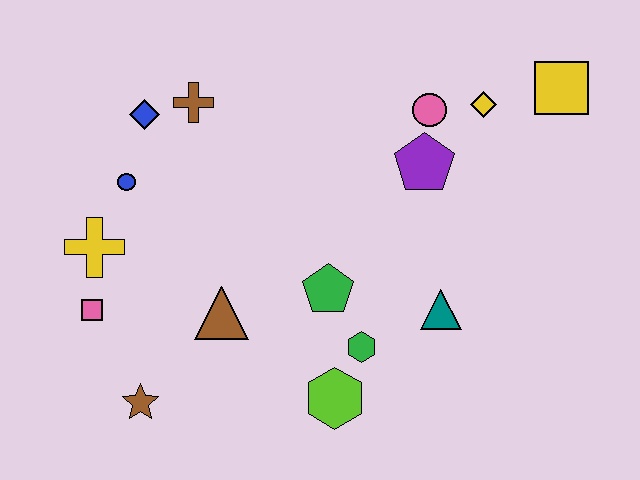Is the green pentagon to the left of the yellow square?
Yes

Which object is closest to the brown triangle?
The green pentagon is closest to the brown triangle.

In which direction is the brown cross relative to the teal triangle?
The brown cross is to the left of the teal triangle.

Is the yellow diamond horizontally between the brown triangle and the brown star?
No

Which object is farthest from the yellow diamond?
The brown star is farthest from the yellow diamond.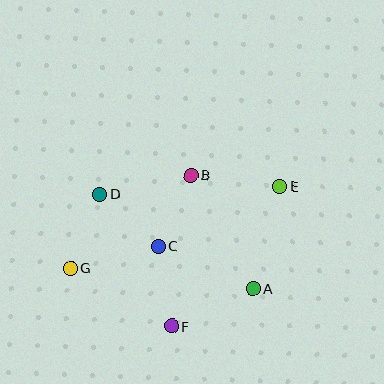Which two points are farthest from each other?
Points E and G are farthest from each other.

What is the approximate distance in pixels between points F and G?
The distance between F and G is approximately 116 pixels.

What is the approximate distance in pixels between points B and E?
The distance between B and E is approximately 90 pixels.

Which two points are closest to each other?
Points B and C are closest to each other.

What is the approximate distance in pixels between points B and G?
The distance between B and G is approximately 152 pixels.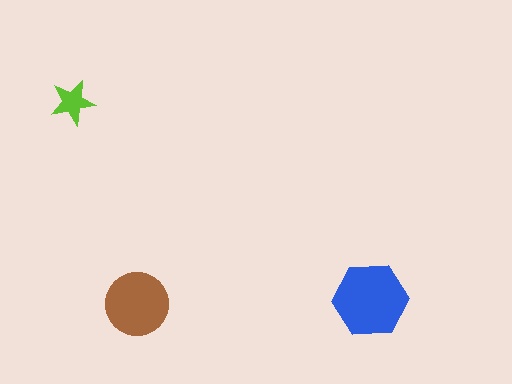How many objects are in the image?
There are 3 objects in the image.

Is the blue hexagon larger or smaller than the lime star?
Larger.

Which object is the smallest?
The lime star.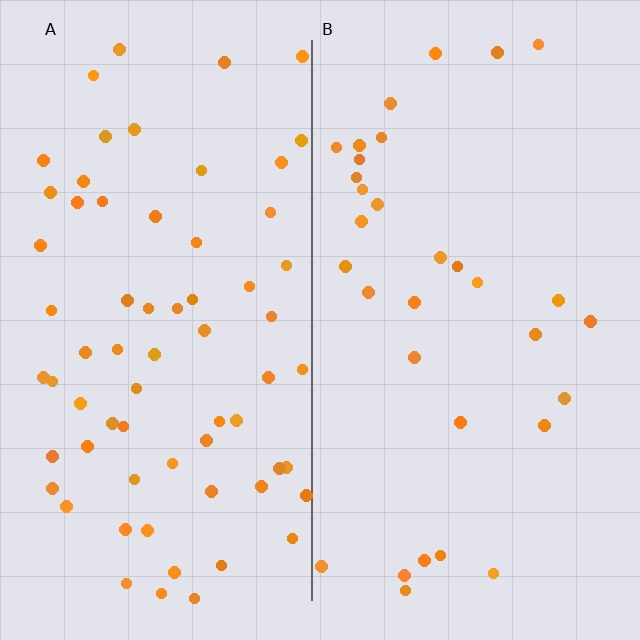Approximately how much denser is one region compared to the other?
Approximately 2.1× — region A over region B.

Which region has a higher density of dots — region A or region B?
A (the left).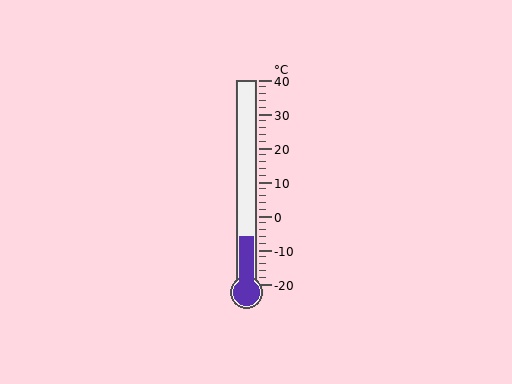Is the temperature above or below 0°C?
The temperature is below 0°C.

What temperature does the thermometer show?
The thermometer shows approximately -6°C.